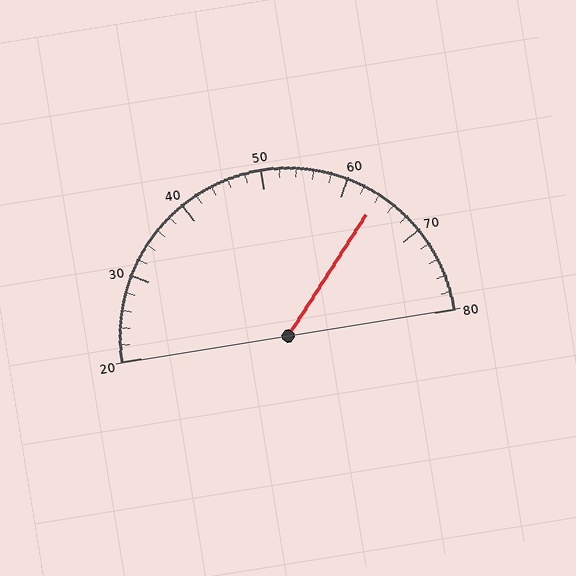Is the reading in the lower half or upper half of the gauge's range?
The reading is in the upper half of the range (20 to 80).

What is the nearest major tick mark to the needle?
The nearest major tick mark is 60.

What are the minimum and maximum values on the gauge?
The gauge ranges from 20 to 80.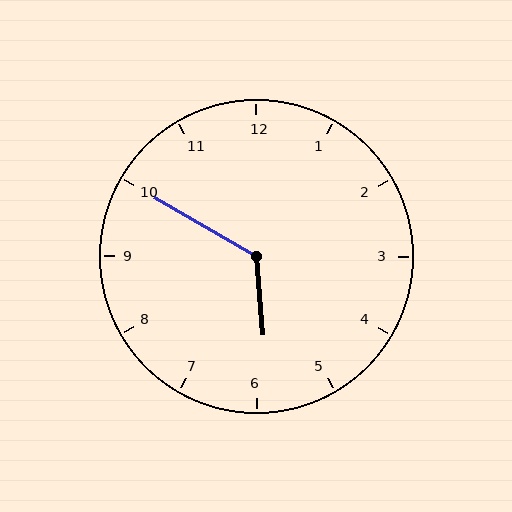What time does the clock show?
5:50.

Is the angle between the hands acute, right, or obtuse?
It is obtuse.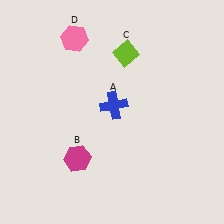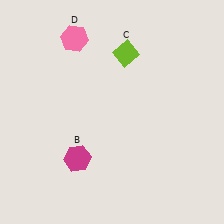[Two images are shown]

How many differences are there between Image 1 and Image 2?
There is 1 difference between the two images.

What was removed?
The blue cross (A) was removed in Image 2.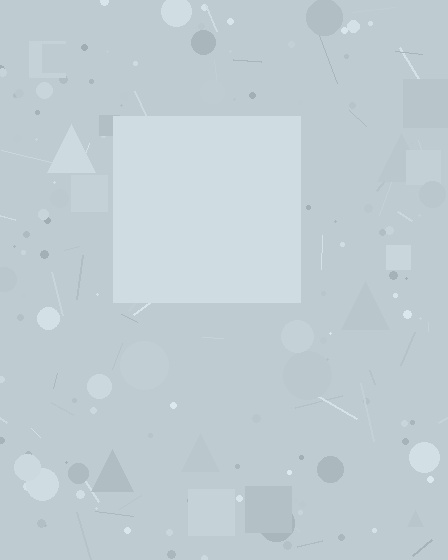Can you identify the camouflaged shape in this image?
The camouflaged shape is a square.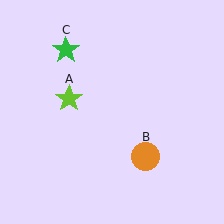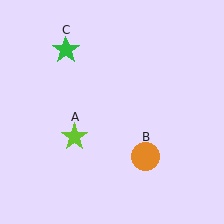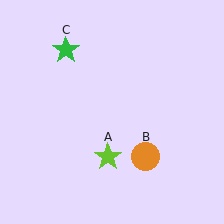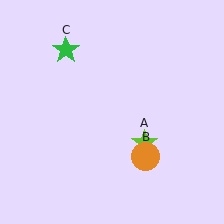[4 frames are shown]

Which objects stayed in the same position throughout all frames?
Orange circle (object B) and green star (object C) remained stationary.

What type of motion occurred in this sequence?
The lime star (object A) rotated counterclockwise around the center of the scene.